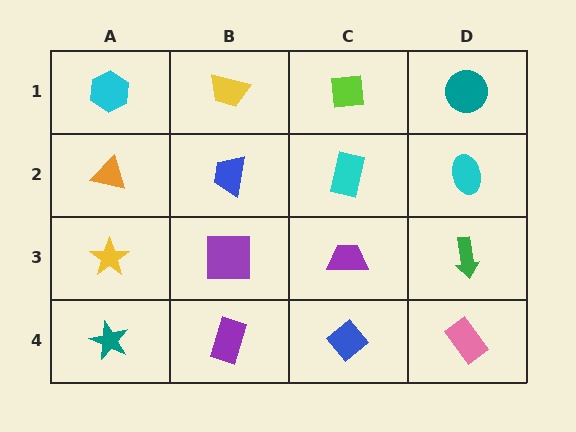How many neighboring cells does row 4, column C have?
3.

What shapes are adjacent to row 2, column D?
A teal circle (row 1, column D), a green arrow (row 3, column D), a cyan rectangle (row 2, column C).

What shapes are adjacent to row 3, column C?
A cyan rectangle (row 2, column C), a blue diamond (row 4, column C), a purple square (row 3, column B), a green arrow (row 3, column D).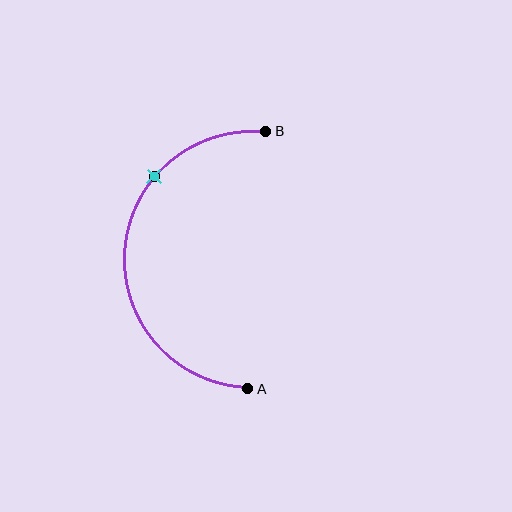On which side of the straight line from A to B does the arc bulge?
The arc bulges to the left of the straight line connecting A and B.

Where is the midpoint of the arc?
The arc midpoint is the point on the curve farthest from the straight line joining A and B. It sits to the left of that line.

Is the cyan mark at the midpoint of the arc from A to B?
No. The cyan mark lies on the arc but is closer to endpoint B. The arc midpoint would be at the point on the curve equidistant along the arc from both A and B.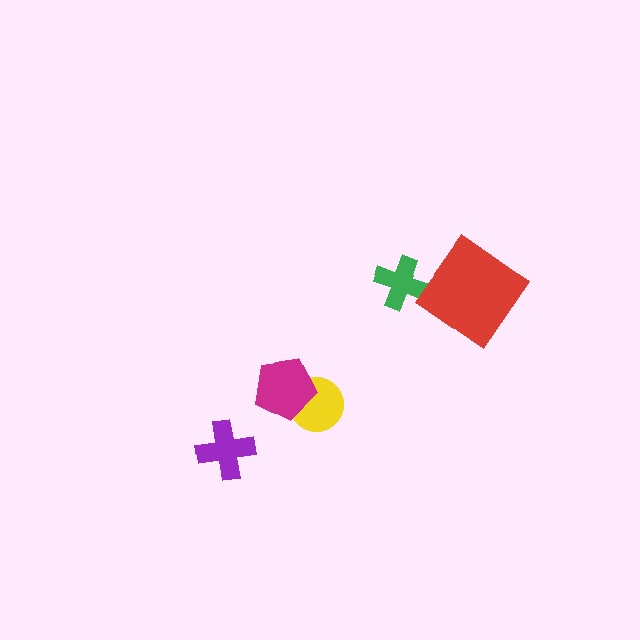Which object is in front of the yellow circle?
The magenta pentagon is in front of the yellow circle.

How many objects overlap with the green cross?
0 objects overlap with the green cross.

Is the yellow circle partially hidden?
Yes, it is partially covered by another shape.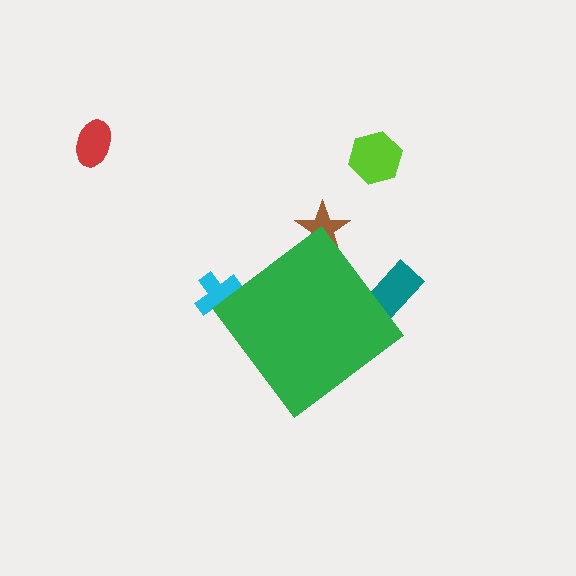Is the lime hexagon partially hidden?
No, the lime hexagon is fully visible.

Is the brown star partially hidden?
Yes, the brown star is partially hidden behind the green diamond.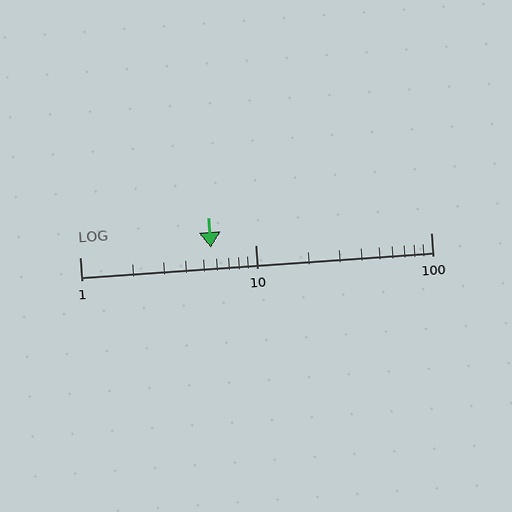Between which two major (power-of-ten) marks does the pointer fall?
The pointer is between 1 and 10.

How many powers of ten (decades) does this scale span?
The scale spans 2 decades, from 1 to 100.